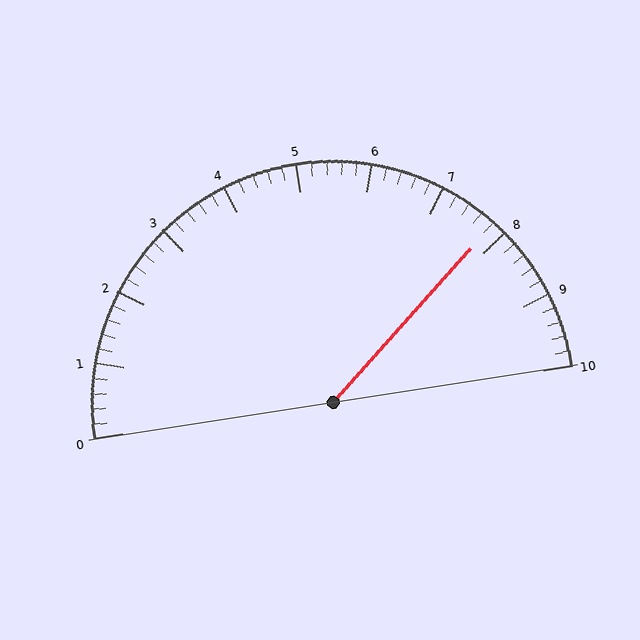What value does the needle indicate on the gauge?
The needle indicates approximately 7.8.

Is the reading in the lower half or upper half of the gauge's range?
The reading is in the upper half of the range (0 to 10).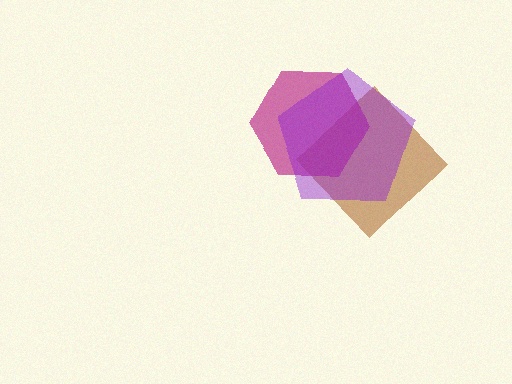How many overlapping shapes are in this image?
There are 3 overlapping shapes in the image.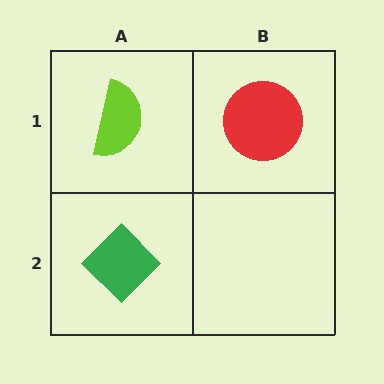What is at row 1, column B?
A red circle.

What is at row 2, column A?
A green diamond.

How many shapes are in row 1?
2 shapes.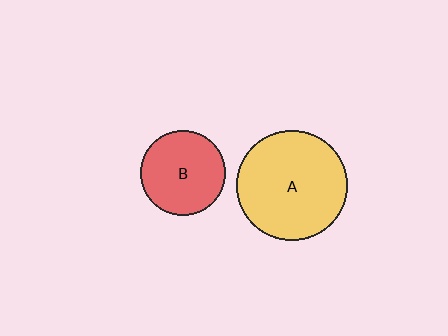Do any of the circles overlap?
No, none of the circles overlap.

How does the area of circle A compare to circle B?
Approximately 1.7 times.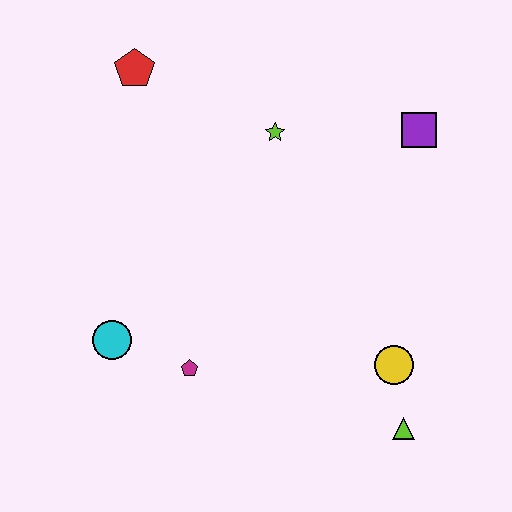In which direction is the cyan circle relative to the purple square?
The cyan circle is to the left of the purple square.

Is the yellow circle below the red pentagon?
Yes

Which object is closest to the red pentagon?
The lime star is closest to the red pentagon.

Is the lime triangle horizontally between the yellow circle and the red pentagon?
No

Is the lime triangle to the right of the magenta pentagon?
Yes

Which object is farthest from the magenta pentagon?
The purple square is farthest from the magenta pentagon.